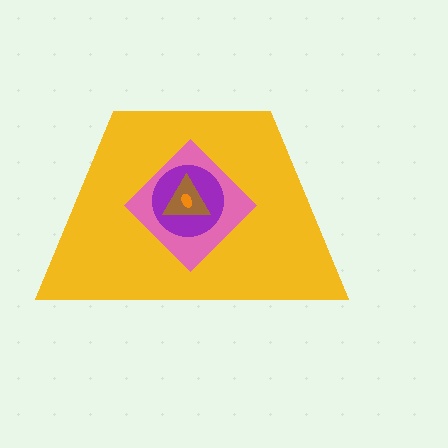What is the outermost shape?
The yellow trapezoid.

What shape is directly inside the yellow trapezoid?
The pink diamond.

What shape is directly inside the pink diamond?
The purple circle.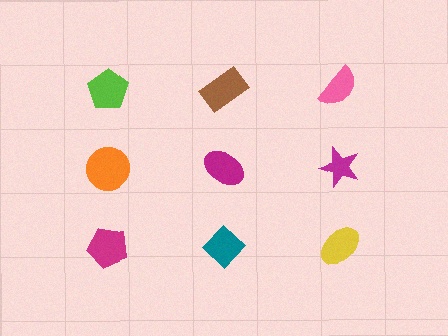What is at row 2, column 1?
An orange circle.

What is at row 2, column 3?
A magenta star.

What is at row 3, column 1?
A magenta pentagon.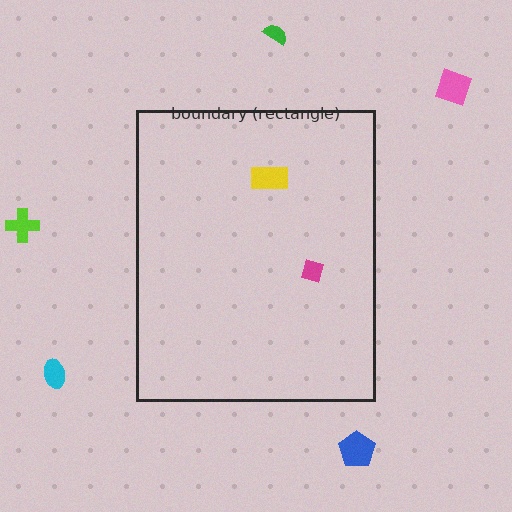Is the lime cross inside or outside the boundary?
Outside.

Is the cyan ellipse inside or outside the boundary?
Outside.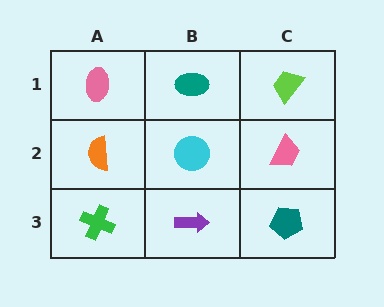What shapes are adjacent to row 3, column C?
A pink trapezoid (row 2, column C), a purple arrow (row 3, column B).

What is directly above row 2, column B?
A teal ellipse.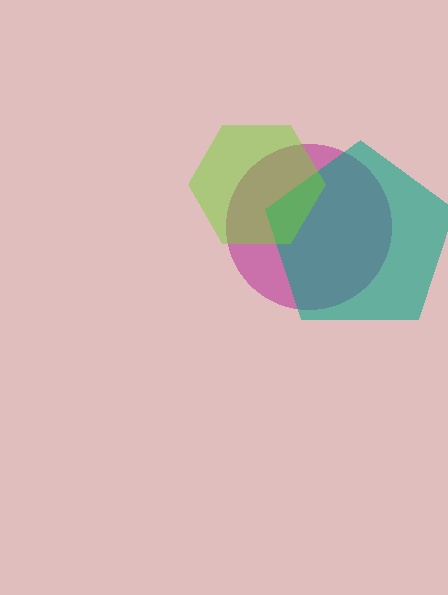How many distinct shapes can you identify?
There are 3 distinct shapes: a magenta circle, a teal pentagon, a lime hexagon.